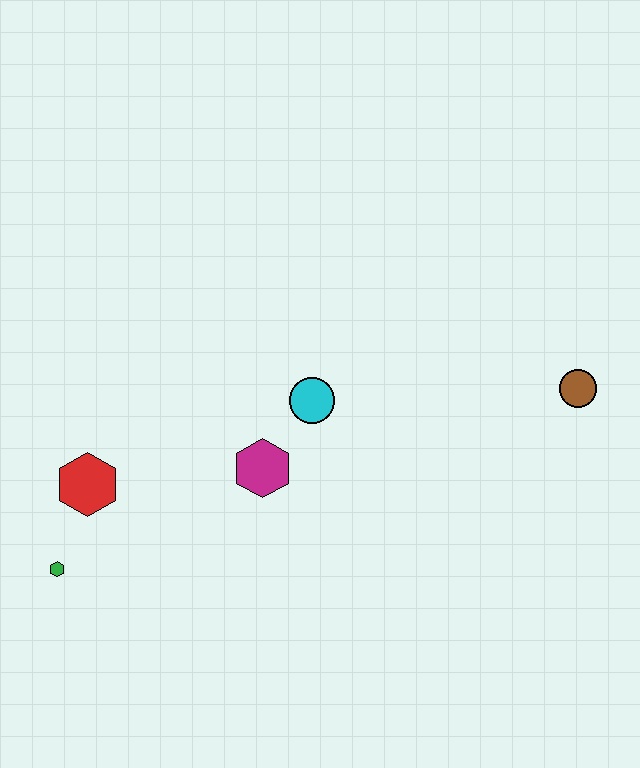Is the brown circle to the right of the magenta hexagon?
Yes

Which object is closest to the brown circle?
The cyan circle is closest to the brown circle.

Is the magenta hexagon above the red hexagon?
Yes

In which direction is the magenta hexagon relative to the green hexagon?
The magenta hexagon is to the right of the green hexagon.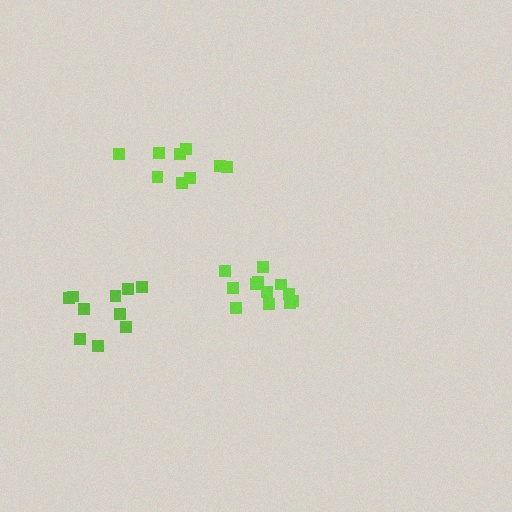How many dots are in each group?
Group 1: 12 dots, Group 2: 9 dots, Group 3: 10 dots (31 total).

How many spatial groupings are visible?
There are 3 spatial groupings.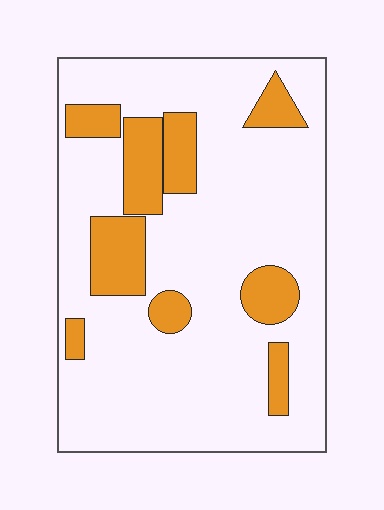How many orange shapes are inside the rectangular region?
9.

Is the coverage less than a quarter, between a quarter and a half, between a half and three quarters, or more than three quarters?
Less than a quarter.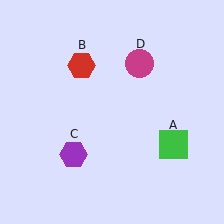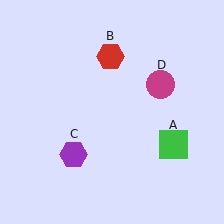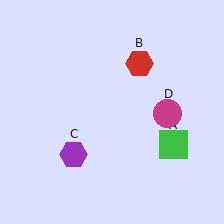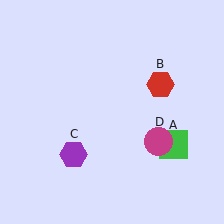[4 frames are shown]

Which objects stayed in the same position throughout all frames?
Green square (object A) and purple hexagon (object C) remained stationary.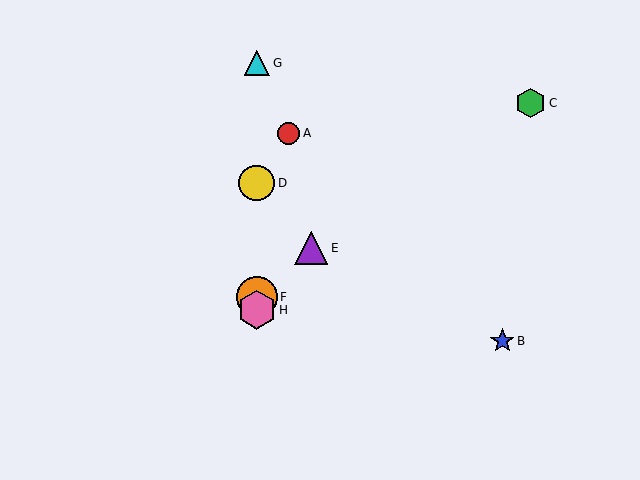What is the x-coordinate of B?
Object B is at x≈502.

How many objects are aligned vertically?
4 objects (D, F, G, H) are aligned vertically.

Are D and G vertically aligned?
Yes, both are at x≈257.